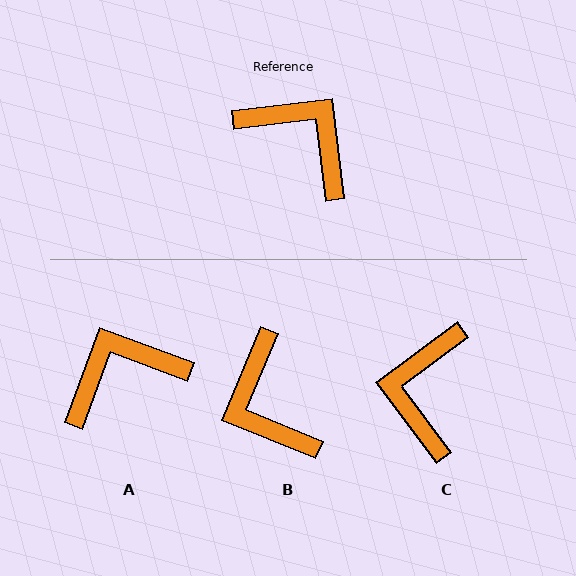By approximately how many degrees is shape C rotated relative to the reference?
Approximately 120 degrees counter-clockwise.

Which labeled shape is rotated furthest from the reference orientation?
B, about 151 degrees away.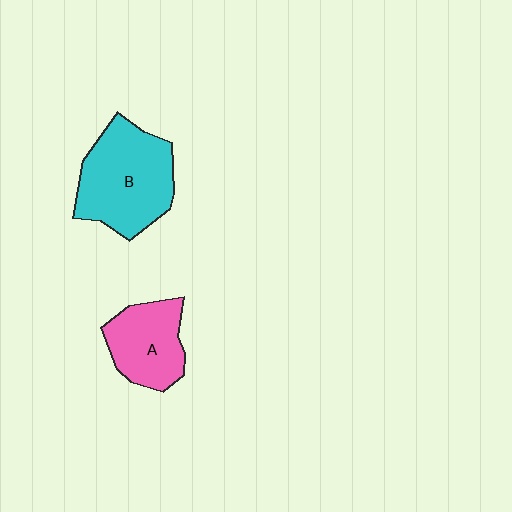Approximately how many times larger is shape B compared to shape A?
Approximately 1.5 times.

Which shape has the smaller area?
Shape A (pink).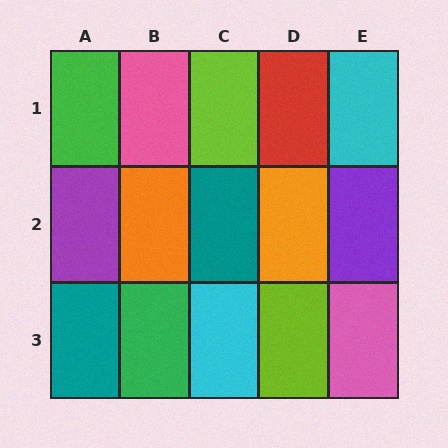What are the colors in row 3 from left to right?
Teal, green, cyan, lime, pink.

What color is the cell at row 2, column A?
Purple.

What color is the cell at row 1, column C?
Lime.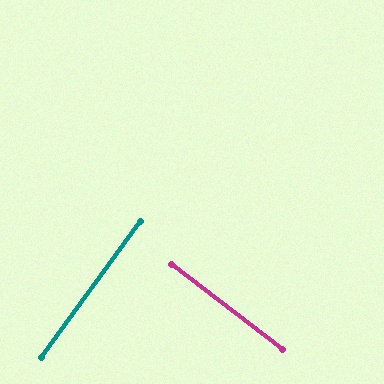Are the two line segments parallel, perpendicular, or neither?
Perpendicular — they meet at approximately 89°.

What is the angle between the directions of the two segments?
Approximately 89 degrees.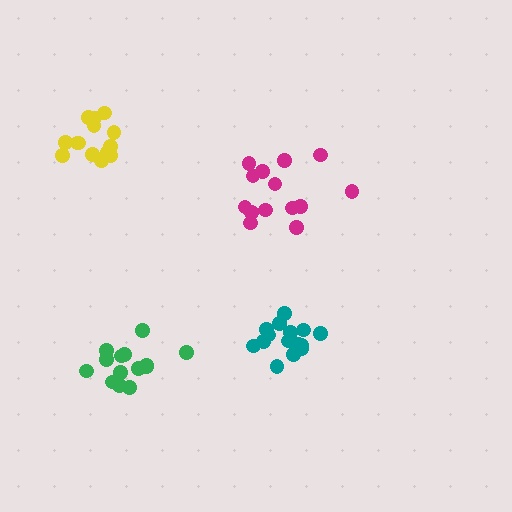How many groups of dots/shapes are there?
There are 4 groups.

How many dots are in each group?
Group 1: 15 dots, Group 2: 14 dots, Group 3: 15 dots, Group 4: 15 dots (59 total).